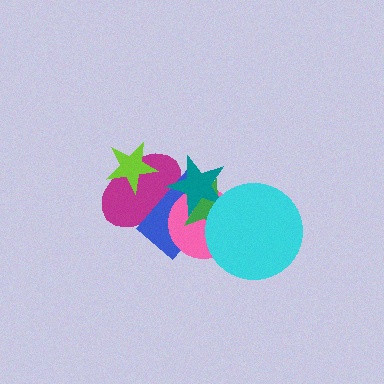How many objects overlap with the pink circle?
5 objects overlap with the pink circle.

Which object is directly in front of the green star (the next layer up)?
The teal star is directly in front of the green star.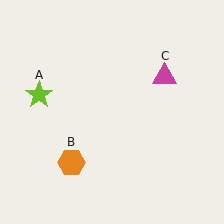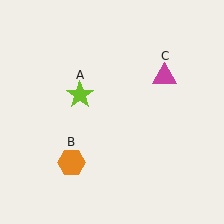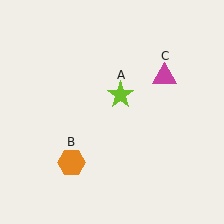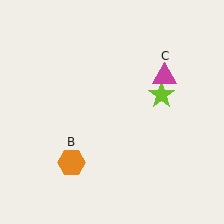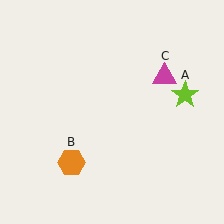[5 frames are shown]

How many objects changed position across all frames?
1 object changed position: lime star (object A).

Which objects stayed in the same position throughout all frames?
Orange hexagon (object B) and magenta triangle (object C) remained stationary.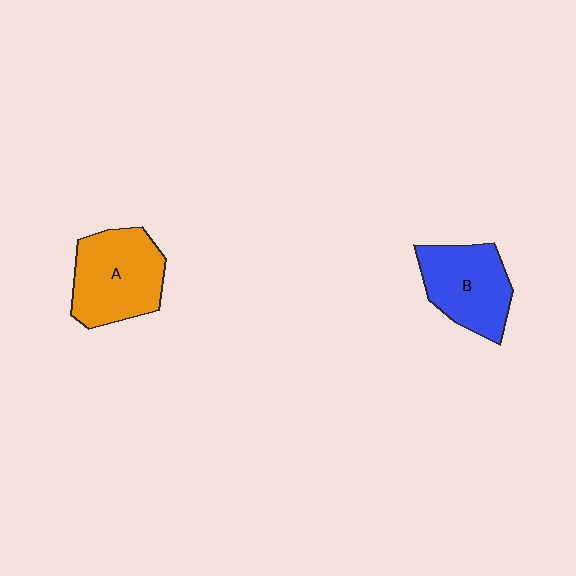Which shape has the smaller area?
Shape B (blue).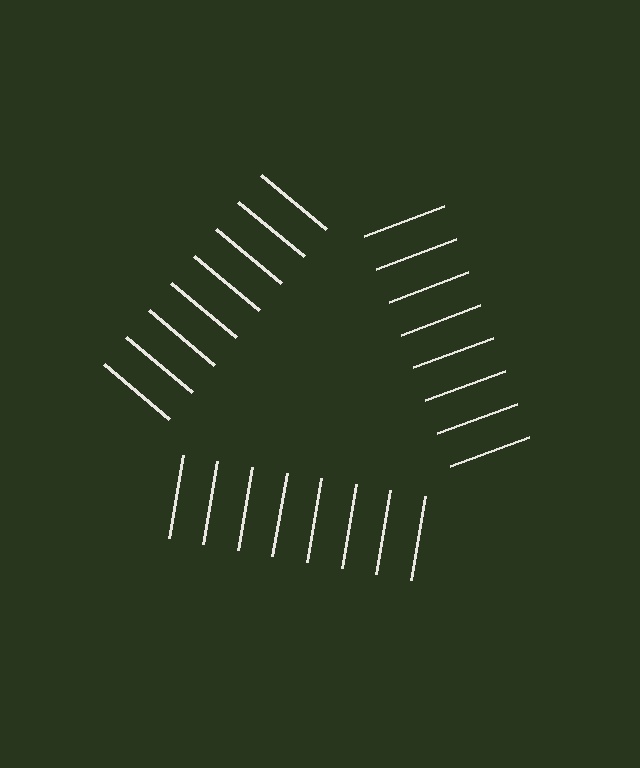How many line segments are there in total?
24 — 8 along each of the 3 edges.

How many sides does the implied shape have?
3 sides — the line-ends trace a triangle.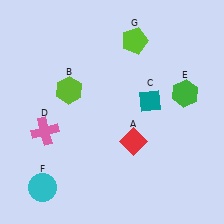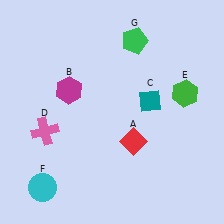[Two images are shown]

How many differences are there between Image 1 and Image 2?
There are 2 differences between the two images.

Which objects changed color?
B changed from lime to magenta. G changed from lime to green.